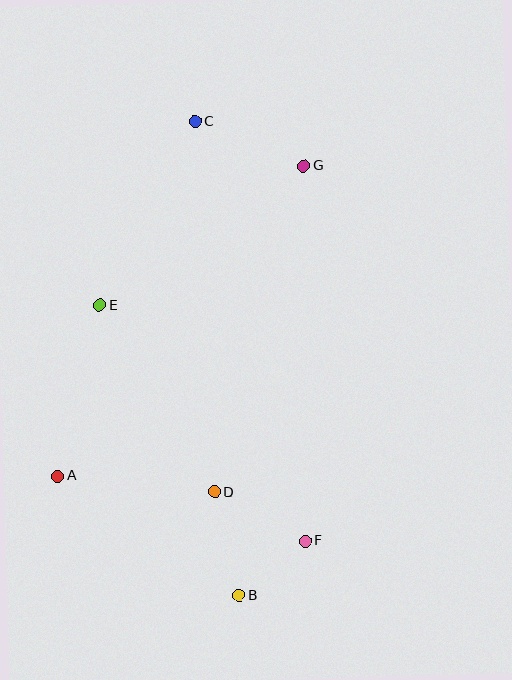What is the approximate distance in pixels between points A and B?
The distance between A and B is approximately 218 pixels.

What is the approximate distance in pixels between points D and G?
The distance between D and G is approximately 339 pixels.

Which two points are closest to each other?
Points B and F are closest to each other.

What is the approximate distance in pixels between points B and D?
The distance between B and D is approximately 106 pixels.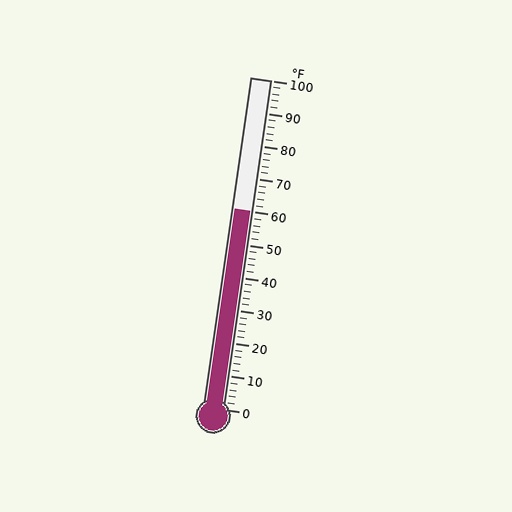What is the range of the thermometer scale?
The thermometer scale ranges from 0°F to 100°F.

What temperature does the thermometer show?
The thermometer shows approximately 60°F.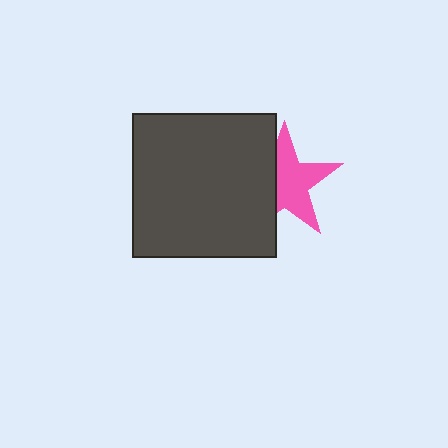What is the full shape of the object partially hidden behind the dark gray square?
The partially hidden object is a pink star.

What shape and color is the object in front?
The object in front is a dark gray square.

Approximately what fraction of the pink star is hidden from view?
Roughly 38% of the pink star is hidden behind the dark gray square.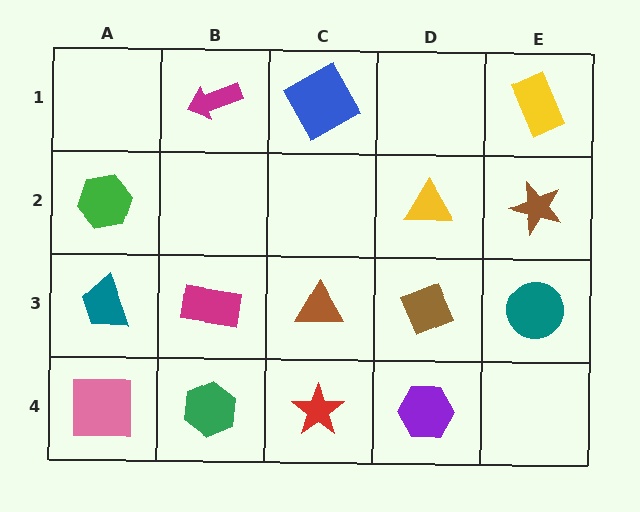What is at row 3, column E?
A teal circle.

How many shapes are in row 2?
3 shapes.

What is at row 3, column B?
A magenta rectangle.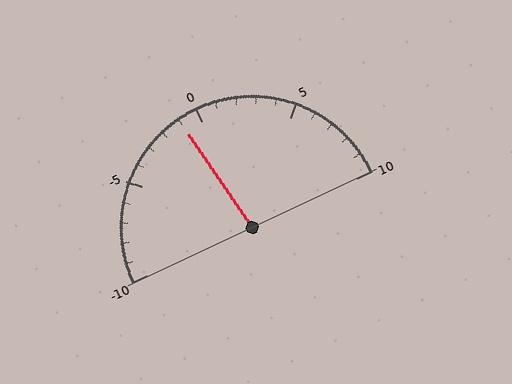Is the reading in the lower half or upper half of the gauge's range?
The reading is in the lower half of the range (-10 to 10).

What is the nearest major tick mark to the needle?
The nearest major tick mark is 0.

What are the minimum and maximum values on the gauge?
The gauge ranges from -10 to 10.